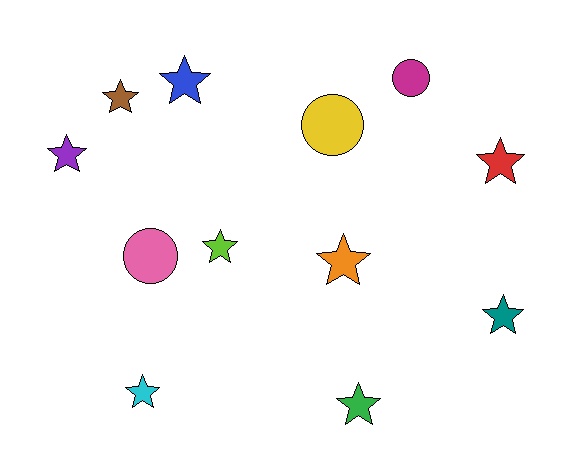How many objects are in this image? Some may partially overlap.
There are 12 objects.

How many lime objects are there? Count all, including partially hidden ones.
There is 1 lime object.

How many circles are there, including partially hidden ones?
There are 3 circles.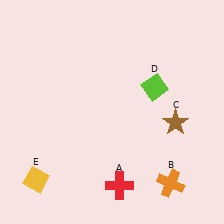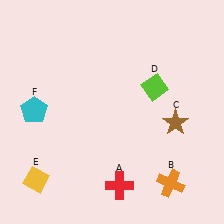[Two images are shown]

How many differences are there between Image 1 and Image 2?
There is 1 difference between the two images.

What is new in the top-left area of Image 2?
A cyan pentagon (F) was added in the top-left area of Image 2.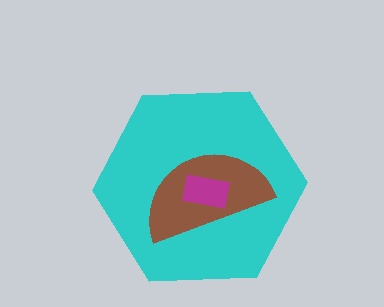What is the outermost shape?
The cyan hexagon.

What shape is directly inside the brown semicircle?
The magenta rectangle.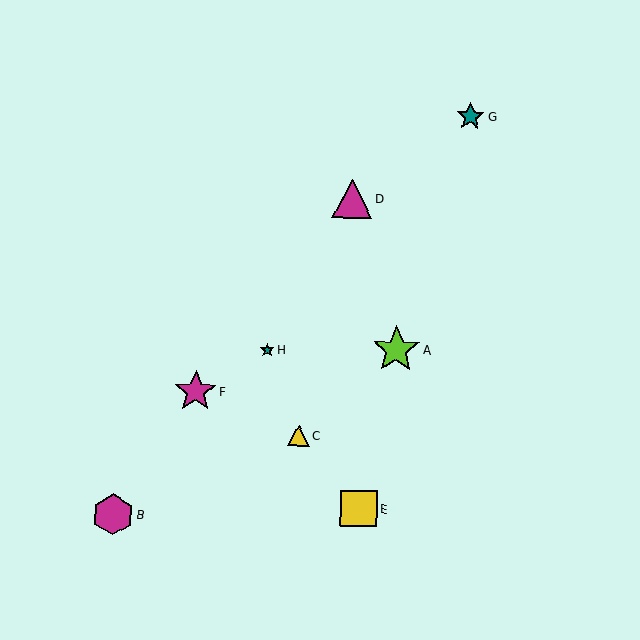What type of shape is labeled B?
Shape B is a magenta hexagon.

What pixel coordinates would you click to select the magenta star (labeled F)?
Click at (196, 392) to select the magenta star F.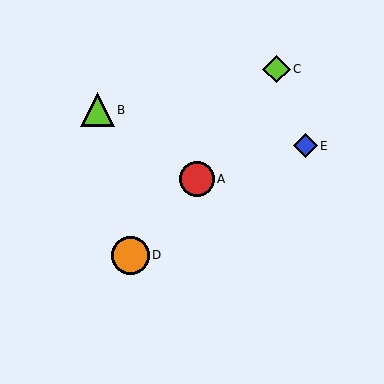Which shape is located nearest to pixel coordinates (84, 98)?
The lime triangle (labeled B) at (98, 110) is nearest to that location.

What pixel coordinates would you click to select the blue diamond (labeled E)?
Click at (305, 146) to select the blue diamond E.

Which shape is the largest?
The orange circle (labeled D) is the largest.